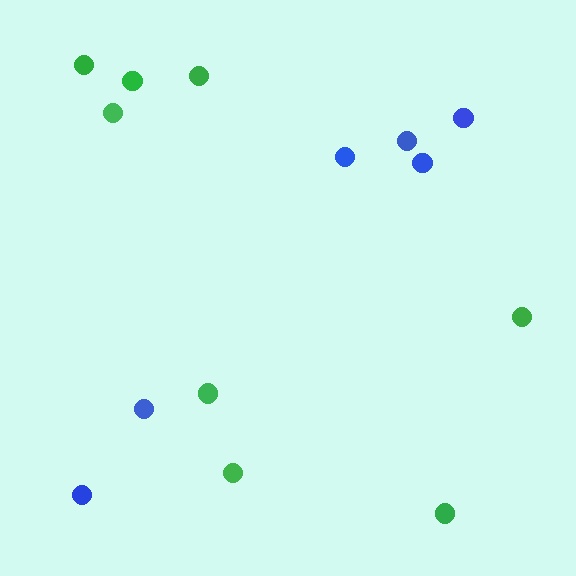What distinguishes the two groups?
There are 2 groups: one group of blue circles (6) and one group of green circles (8).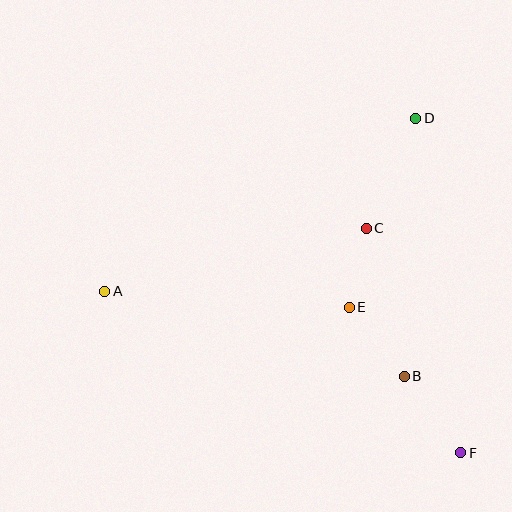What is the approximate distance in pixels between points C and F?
The distance between C and F is approximately 244 pixels.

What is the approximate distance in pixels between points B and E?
The distance between B and E is approximately 88 pixels.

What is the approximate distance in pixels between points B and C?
The distance between B and C is approximately 153 pixels.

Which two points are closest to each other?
Points C and E are closest to each other.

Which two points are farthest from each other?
Points A and F are farthest from each other.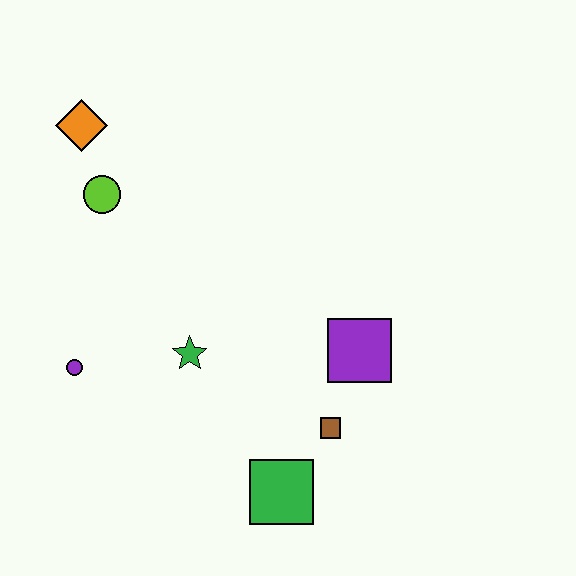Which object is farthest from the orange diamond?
The green square is farthest from the orange diamond.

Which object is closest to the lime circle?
The orange diamond is closest to the lime circle.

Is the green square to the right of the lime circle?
Yes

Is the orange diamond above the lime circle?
Yes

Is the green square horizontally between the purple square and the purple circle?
Yes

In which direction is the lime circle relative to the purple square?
The lime circle is to the left of the purple square.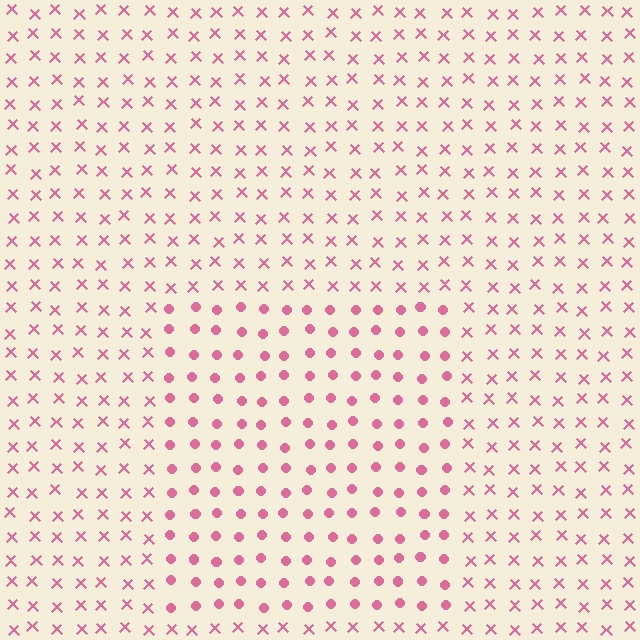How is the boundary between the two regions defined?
The boundary is defined by a change in element shape: circles inside vs. X marks outside. All elements share the same color and spacing.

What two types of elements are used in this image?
The image uses circles inside the rectangle region and X marks outside it.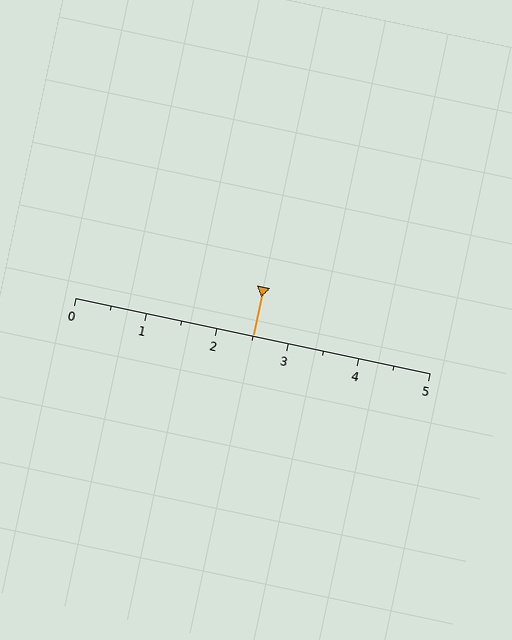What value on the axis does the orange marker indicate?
The marker indicates approximately 2.5.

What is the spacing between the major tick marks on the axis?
The major ticks are spaced 1 apart.